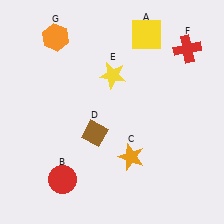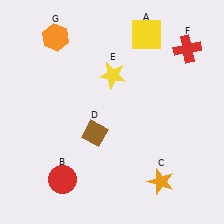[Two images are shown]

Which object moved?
The orange star (C) moved right.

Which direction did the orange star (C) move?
The orange star (C) moved right.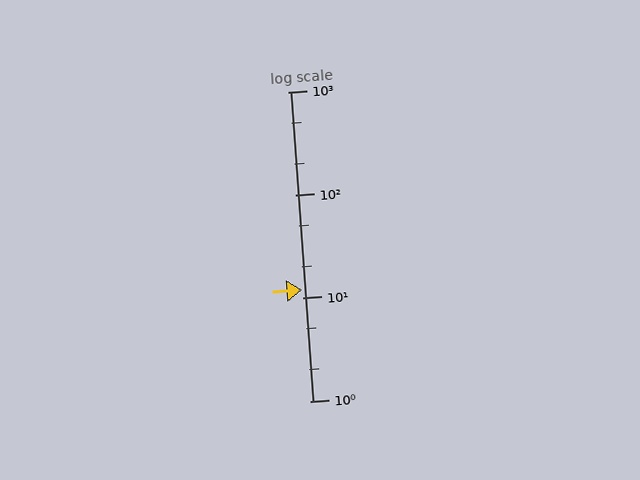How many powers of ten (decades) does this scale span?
The scale spans 3 decades, from 1 to 1000.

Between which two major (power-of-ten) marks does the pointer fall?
The pointer is between 10 and 100.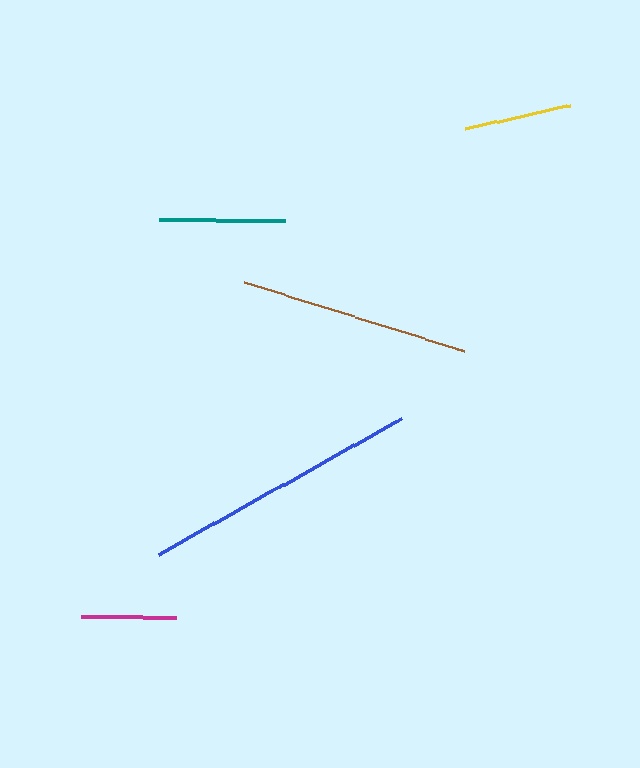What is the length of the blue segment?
The blue segment is approximately 278 pixels long.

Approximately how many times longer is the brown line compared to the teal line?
The brown line is approximately 1.8 times the length of the teal line.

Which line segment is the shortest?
The magenta line is the shortest at approximately 96 pixels.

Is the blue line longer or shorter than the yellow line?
The blue line is longer than the yellow line.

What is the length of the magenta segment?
The magenta segment is approximately 96 pixels long.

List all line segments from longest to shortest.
From longest to shortest: blue, brown, teal, yellow, magenta.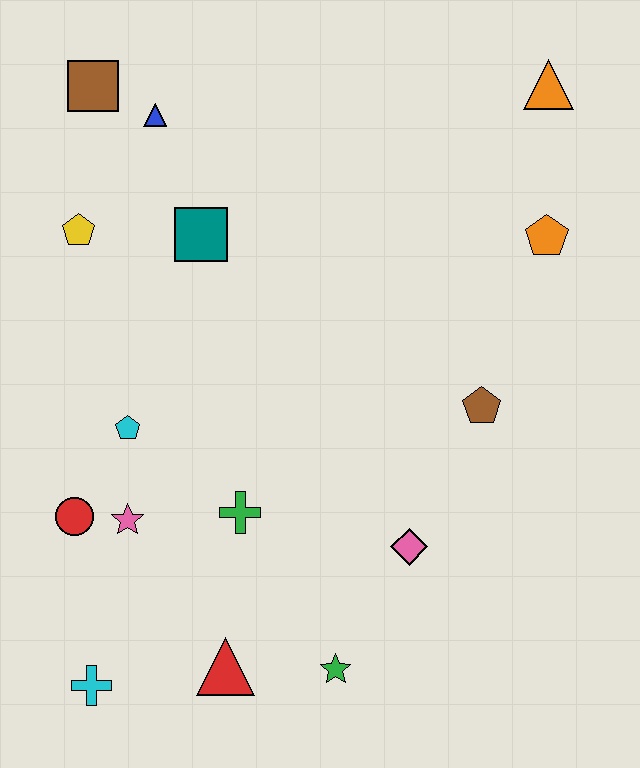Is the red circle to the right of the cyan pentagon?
No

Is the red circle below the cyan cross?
No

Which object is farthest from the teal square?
The cyan cross is farthest from the teal square.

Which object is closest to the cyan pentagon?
The pink star is closest to the cyan pentagon.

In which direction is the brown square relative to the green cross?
The brown square is above the green cross.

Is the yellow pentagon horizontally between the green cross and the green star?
No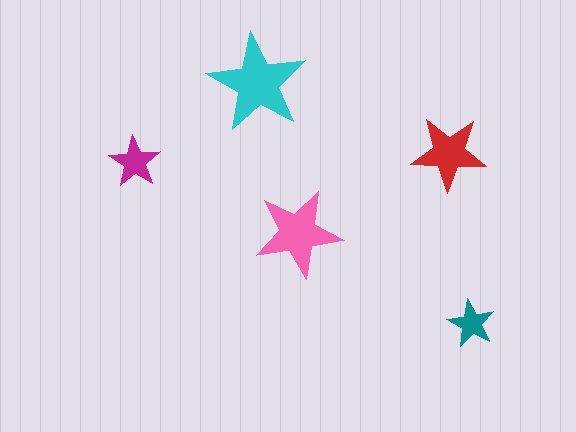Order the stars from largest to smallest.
the cyan one, the pink one, the red one, the magenta one, the teal one.